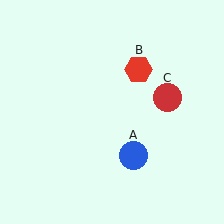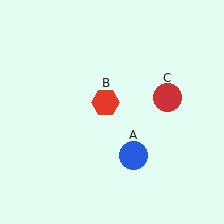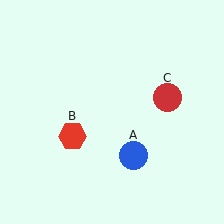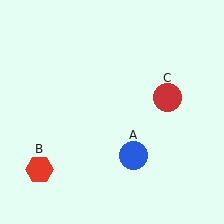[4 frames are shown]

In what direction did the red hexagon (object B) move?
The red hexagon (object B) moved down and to the left.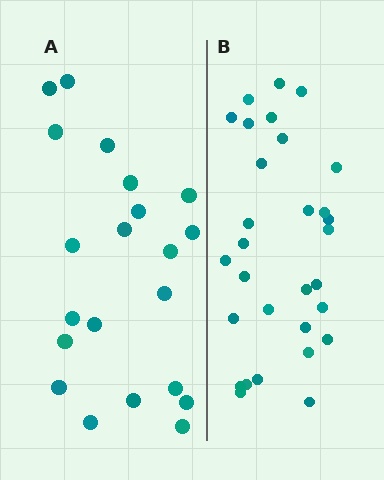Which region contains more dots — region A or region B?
Region B (the right region) has more dots.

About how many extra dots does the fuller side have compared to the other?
Region B has roughly 8 or so more dots than region A.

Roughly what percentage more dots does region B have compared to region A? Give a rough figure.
About 45% more.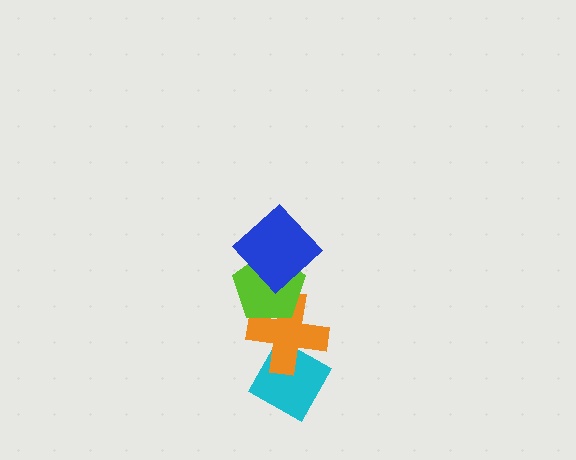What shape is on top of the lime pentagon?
The blue diamond is on top of the lime pentagon.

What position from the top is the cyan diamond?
The cyan diamond is 4th from the top.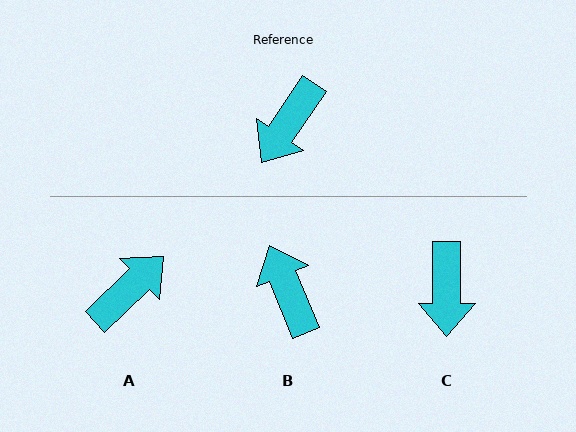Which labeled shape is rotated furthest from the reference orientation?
A, about 168 degrees away.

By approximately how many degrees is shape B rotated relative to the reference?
Approximately 123 degrees clockwise.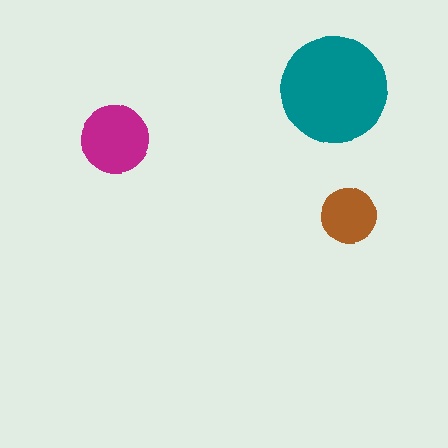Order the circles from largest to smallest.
the teal one, the magenta one, the brown one.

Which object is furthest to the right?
The brown circle is rightmost.